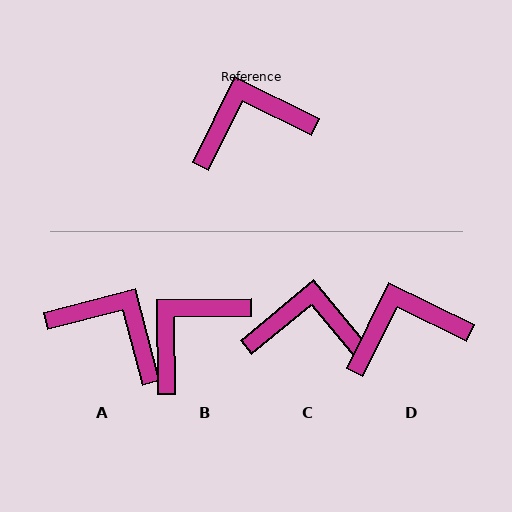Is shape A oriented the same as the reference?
No, it is off by about 49 degrees.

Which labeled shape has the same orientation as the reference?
D.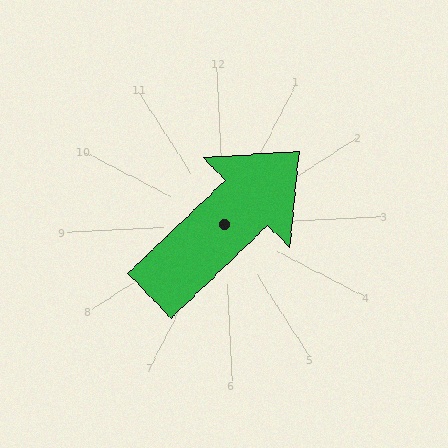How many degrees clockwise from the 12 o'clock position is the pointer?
Approximately 49 degrees.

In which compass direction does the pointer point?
Northeast.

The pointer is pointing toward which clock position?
Roughly 2 o'clock.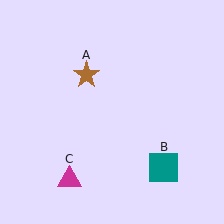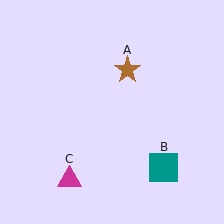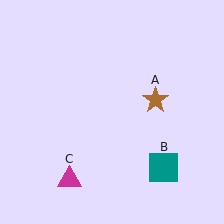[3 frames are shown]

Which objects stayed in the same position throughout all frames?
Teal square (object B) and magenta triangle (object C) remained stationary.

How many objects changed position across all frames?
1 object changed position: brown star (object A).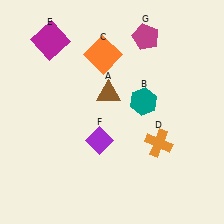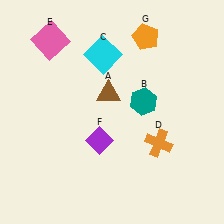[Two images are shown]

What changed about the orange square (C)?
In Image 1, C is orange. In Image 2, it changed to cyan.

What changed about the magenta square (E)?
In Image 1, E is magenta. In Image 2, it changed to pink.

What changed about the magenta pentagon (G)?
In Image 1, G is magenta. In Image 2, it changed to orange.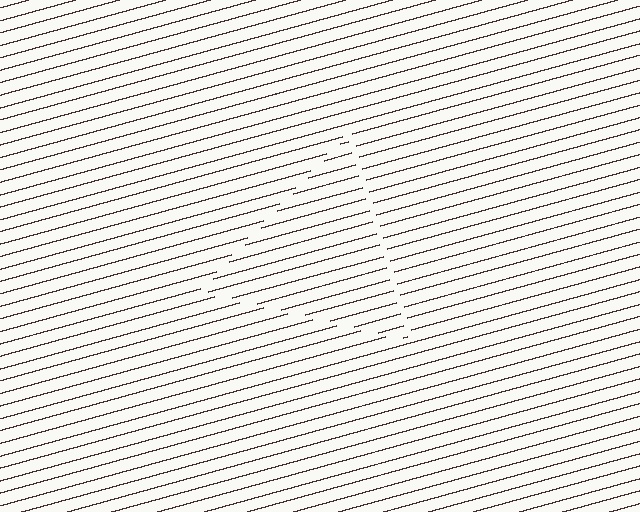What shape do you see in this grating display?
An illusory triangle. The interior of the shape contains the same grating, shifted by half a period — the contour is defined by the phase discontinuity where line-ends from the inner and outer gratings abut.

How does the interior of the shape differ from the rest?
The interior of the shape contains the same grating, shifted by half a period — the contour is defined by the phase discontinuity where line-ends from the inner and outer gratings abut.